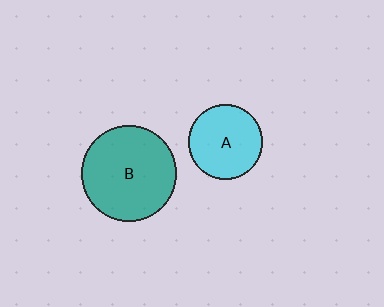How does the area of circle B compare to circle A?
Approximately 1.6 times.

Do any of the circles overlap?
No, none of the circles overlap.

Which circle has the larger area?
Circle B (teal).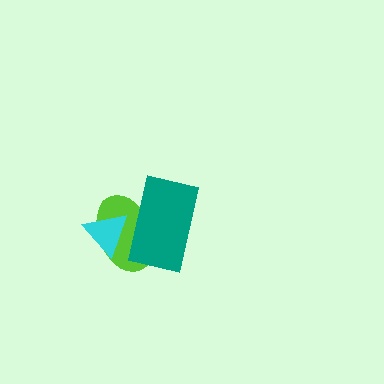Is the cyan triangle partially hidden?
No, no other shape covers it.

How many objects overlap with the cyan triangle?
2 objects overlap with the cyan triangle.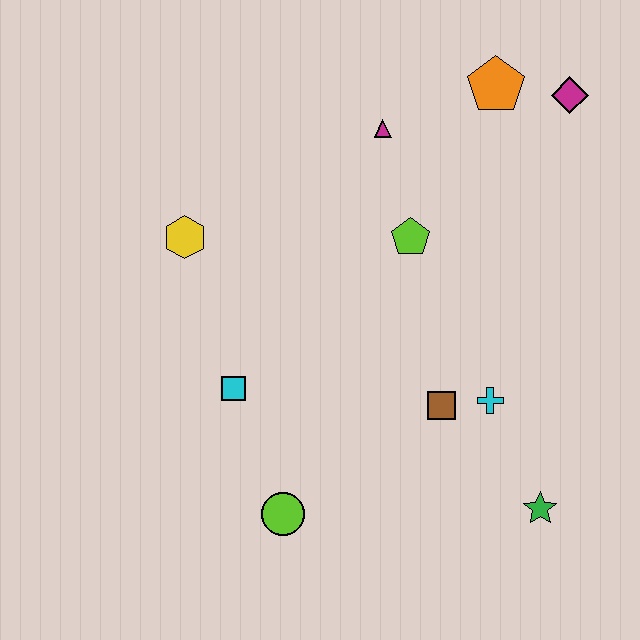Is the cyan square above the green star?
Yes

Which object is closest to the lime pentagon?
The magenta triangle is closest to the lime pentagon.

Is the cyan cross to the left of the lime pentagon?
No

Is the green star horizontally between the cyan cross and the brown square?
No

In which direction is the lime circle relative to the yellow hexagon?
The lime circle is below the yellow hexagon.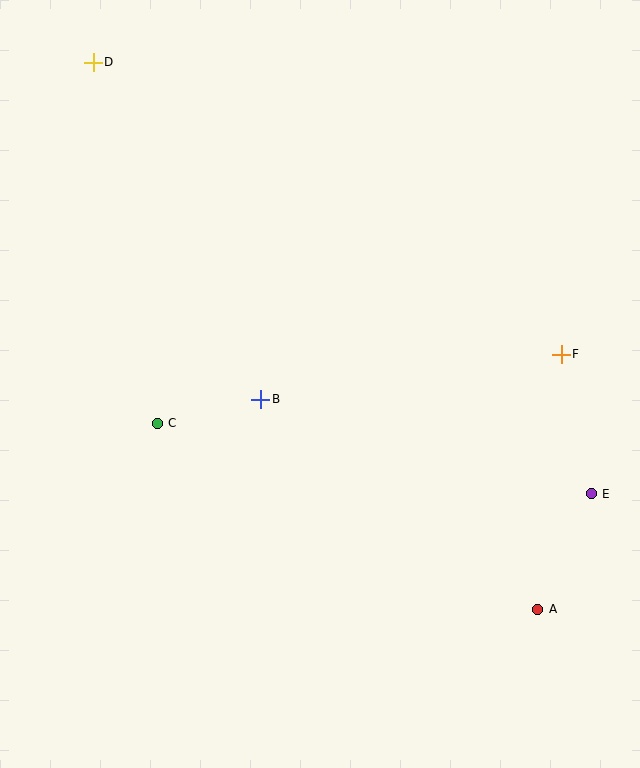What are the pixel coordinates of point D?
Point D is at (93, 62).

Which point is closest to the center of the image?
Point B at (261, 399) is closest to the center.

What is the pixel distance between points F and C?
The distance between F and C is 410 pixels.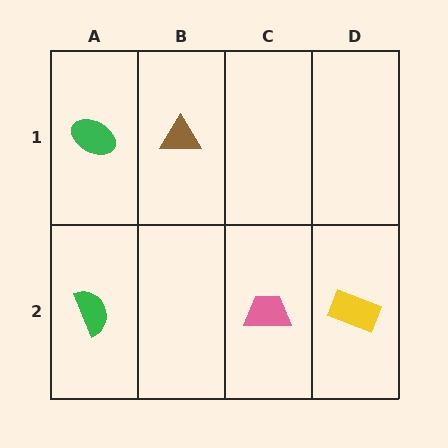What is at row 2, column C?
A pink trapezoid.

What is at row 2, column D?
A yellow rectangle.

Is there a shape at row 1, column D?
No, that cell is empty.